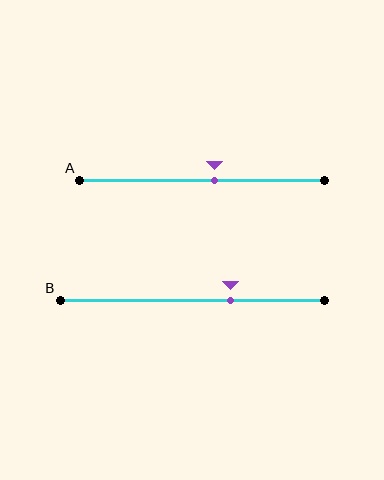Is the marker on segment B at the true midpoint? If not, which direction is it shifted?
No, the marker on segment B is shifted to the right by about 15% of the segment length.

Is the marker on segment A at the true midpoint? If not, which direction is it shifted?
No, the marker on segment A is shifted to the right by about 5% of the segment length.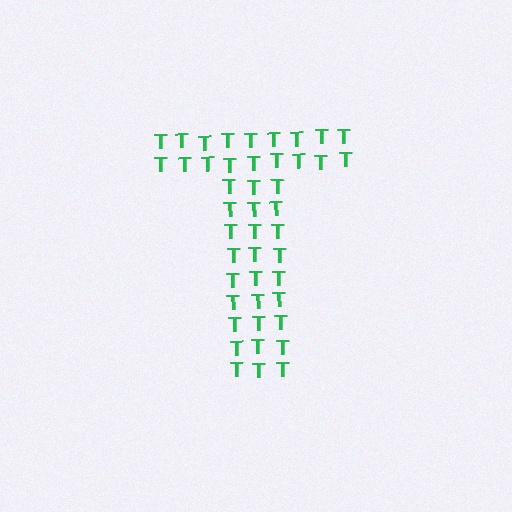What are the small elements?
The small elements are letter T's.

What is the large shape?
The large shape is the letter T.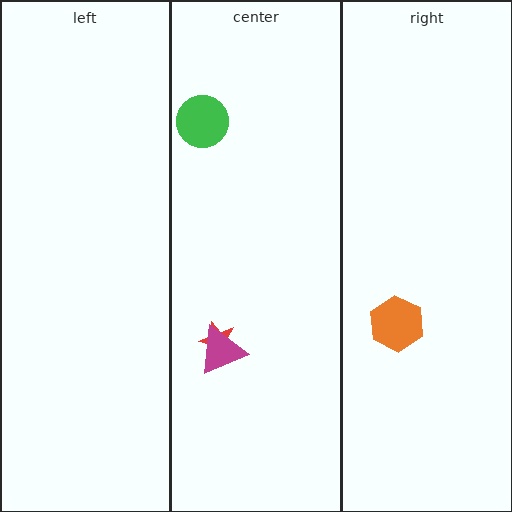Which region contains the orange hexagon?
The right region.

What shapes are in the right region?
The orange hexagon.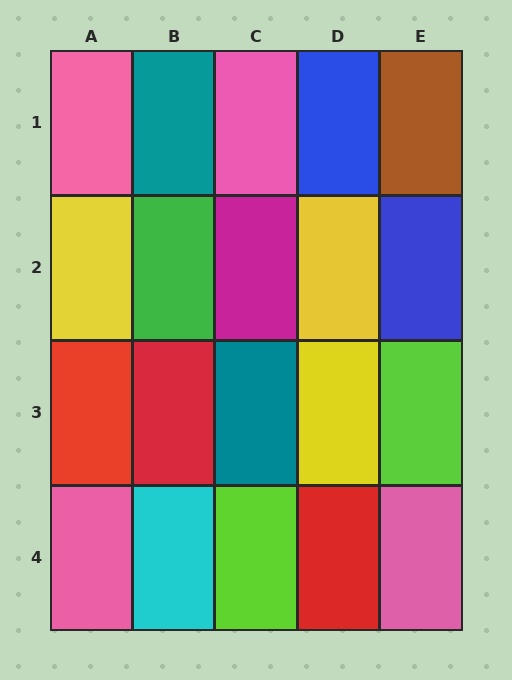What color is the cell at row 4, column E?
Pink.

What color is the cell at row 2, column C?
Magenta.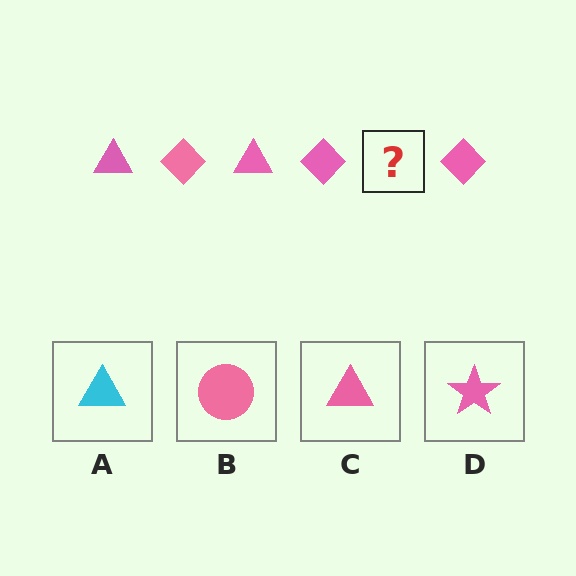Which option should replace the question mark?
Option C.